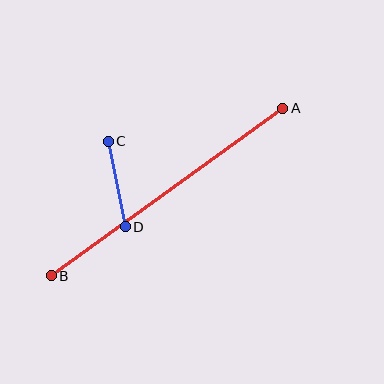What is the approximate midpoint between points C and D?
The midpoint is at approximately (117, 184) pixels.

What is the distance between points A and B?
The distance is approximately 286 pixels.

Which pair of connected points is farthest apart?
Points A and B are farthest apart.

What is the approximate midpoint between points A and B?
The midpoint is at approximately (167, 192) pixels.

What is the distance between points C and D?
The distance is approximately 87 pixels.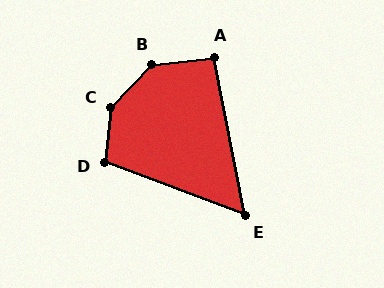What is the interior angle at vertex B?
Approximately 140 degrees (obtuse).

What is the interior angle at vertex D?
Approximately 104 degrees (obtuse).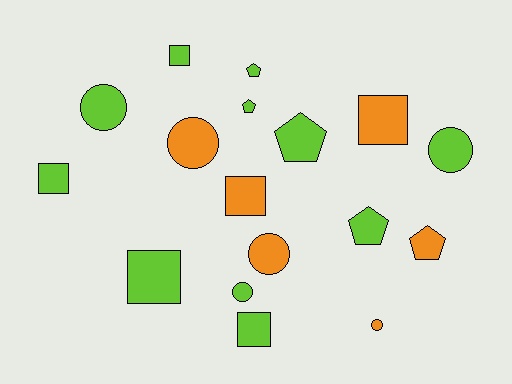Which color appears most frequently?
Lime, with 11 objects.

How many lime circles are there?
There are 3 lime circles.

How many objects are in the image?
There are 17 objects.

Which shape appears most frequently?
Circle, with 6 objects.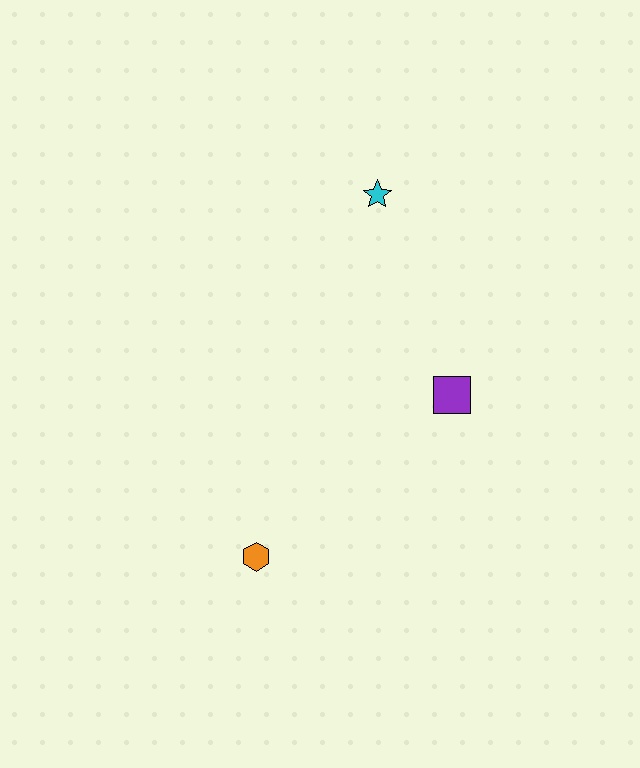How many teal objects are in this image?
There are no teal objects.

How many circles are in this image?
There are no circles.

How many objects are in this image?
There are 3 objects.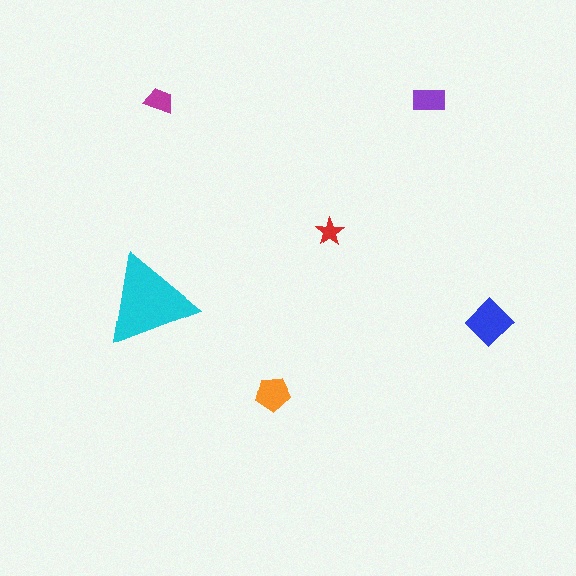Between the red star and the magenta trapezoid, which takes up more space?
The magenta trapezoid.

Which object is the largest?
The cyan triangle.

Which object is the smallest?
The red star.